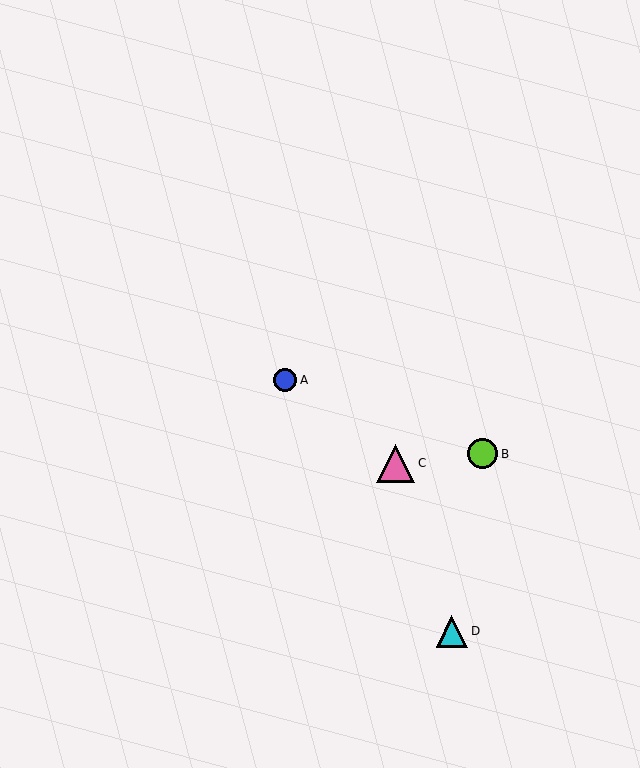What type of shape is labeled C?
Shape C is a pink triangle.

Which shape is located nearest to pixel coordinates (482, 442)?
The lime circle (labeled B) at (483, 454) is nearest to that location.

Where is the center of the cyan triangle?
The center of the cyan triangle is at (452, 631).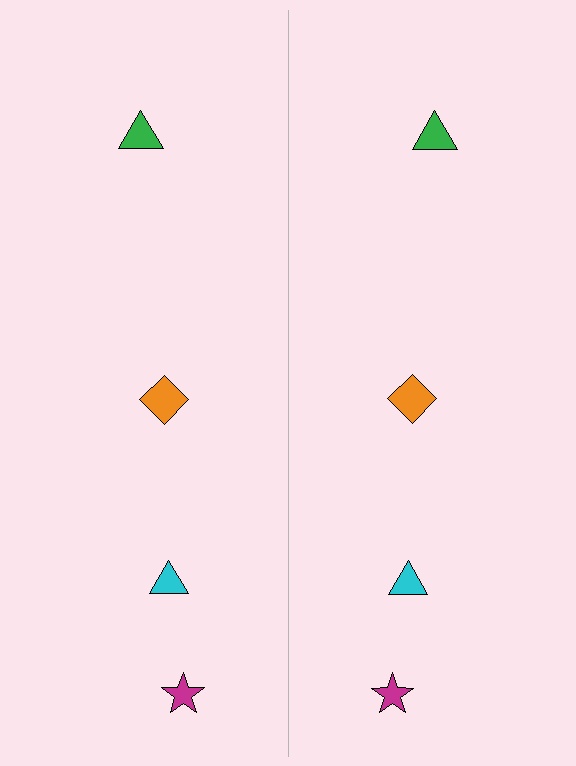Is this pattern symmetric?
Yes, this pattern has bilateral (reflection) symmetry.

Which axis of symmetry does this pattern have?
The pattern has a vertical axis of symmetry running through the center of the image.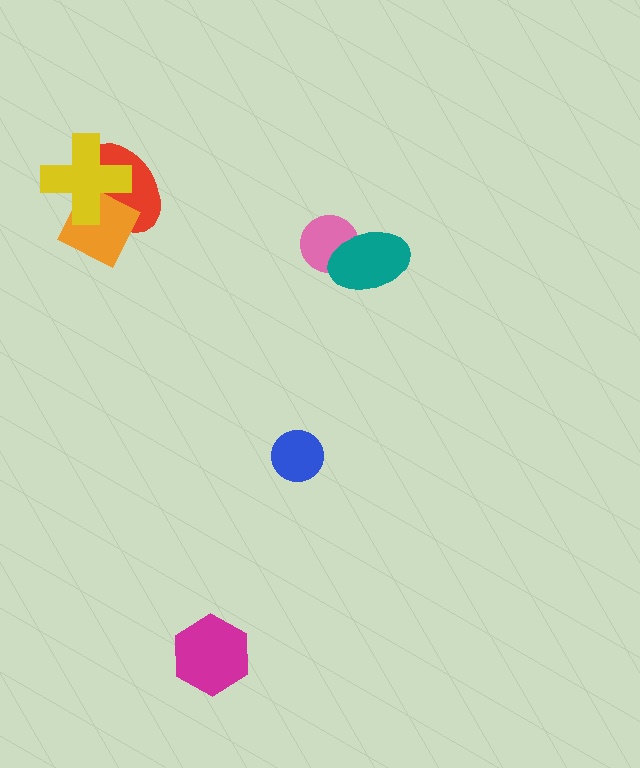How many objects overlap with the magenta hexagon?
0 objects overlap with the magenta hexagon.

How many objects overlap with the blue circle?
0 objects overlap with the blue circle.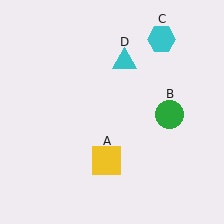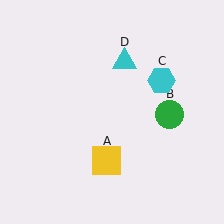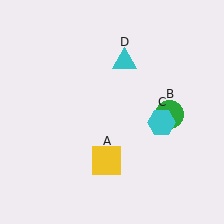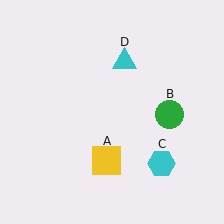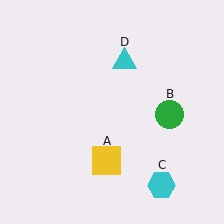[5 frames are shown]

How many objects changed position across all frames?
1 object changed position: cyan hexagon (object C).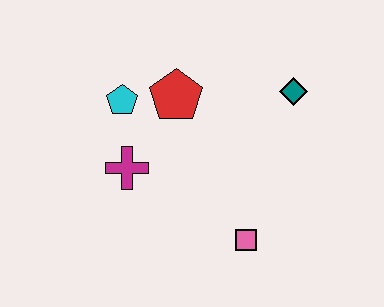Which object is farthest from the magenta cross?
The teal diamond is farthest from the magenta cross.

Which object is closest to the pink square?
The magenta cross is closest to the pink square.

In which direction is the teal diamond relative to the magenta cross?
The teal diamond is to the right of the magenta cross.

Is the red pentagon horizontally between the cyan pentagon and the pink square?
Yes